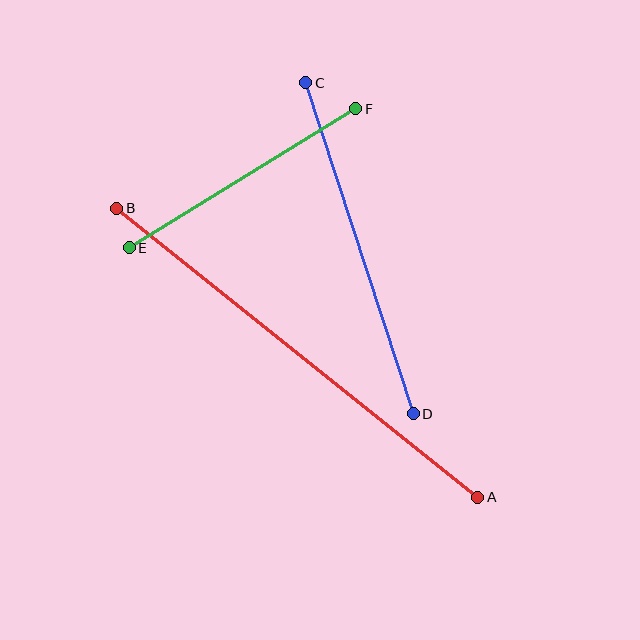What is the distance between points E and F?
The distance is approximately 265 pixels.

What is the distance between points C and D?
The distance is approximately 348 pixels.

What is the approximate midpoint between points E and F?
The midpoint is at approximately (243, 178) pixels.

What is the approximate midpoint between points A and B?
The midpoint is at approximately (297, 353) pixels.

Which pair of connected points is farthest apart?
Points A and B are farthest apart.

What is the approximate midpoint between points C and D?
The midpoint is at approximately (360, 248) pixels.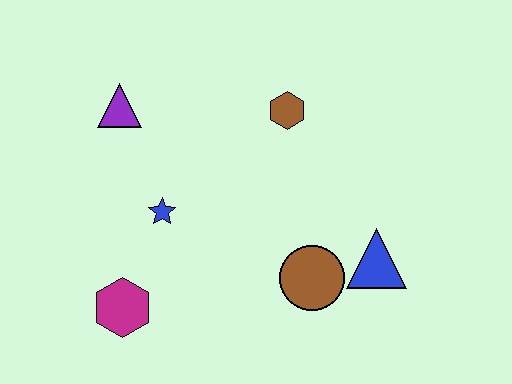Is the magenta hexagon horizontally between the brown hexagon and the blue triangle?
No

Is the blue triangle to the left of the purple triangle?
No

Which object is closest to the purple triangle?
The blue star is closest to the purple triangle.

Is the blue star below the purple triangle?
Yes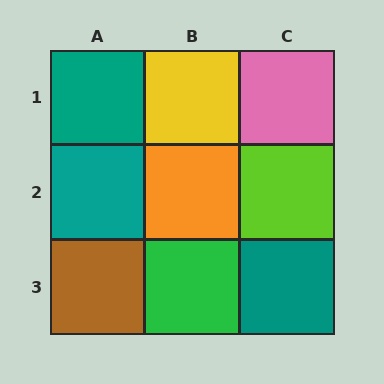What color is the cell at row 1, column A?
Teal.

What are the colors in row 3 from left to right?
Brown, green, teal.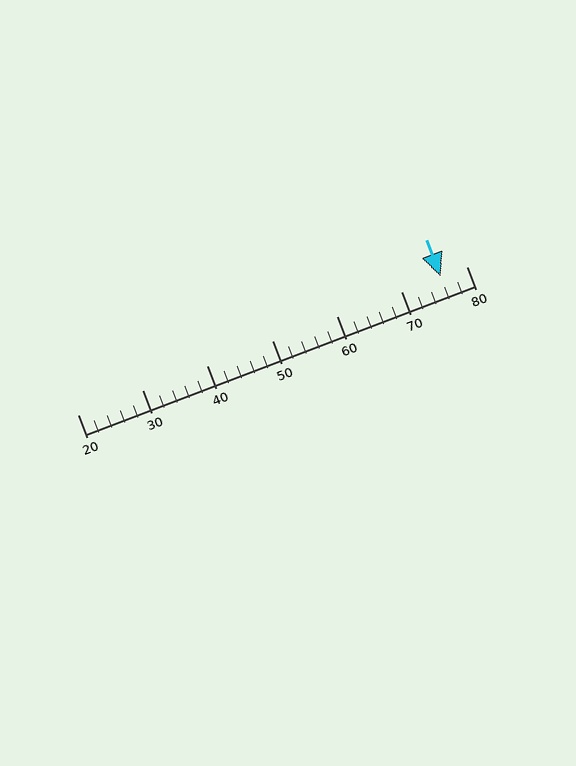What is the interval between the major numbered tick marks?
The major tick marks are spaced 10 units apart.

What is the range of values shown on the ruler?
The ruler shows values from 20 to 80.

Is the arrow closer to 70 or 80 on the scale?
The arrow is closer to 80.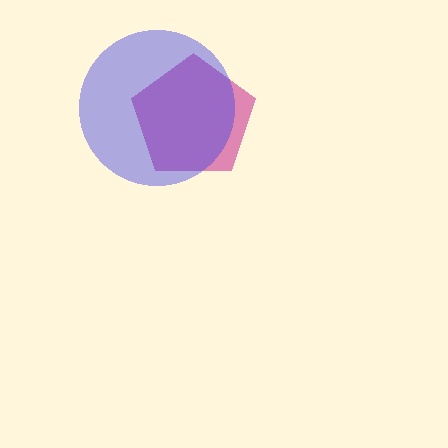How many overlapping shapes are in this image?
There are 2 overlapping shapes in the image.